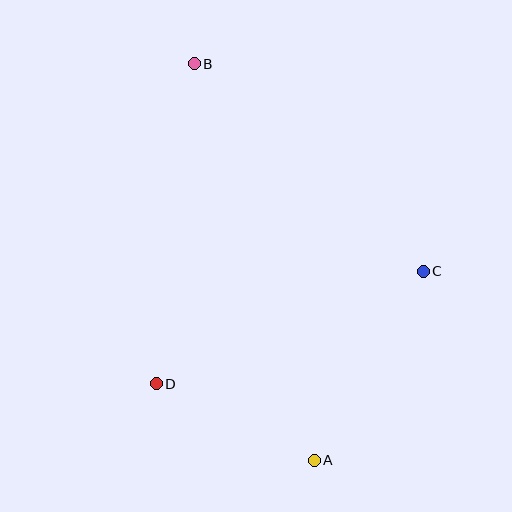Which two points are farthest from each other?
Points A and B are farthest from each other.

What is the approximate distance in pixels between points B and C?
The distance between B and C is approximately 309 pixels.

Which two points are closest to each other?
Points A and D are closest to each other.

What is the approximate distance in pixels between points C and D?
The distance between C and D is approximately 290 pixels.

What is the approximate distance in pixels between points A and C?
The distance between A and C is approximately 218 pixels.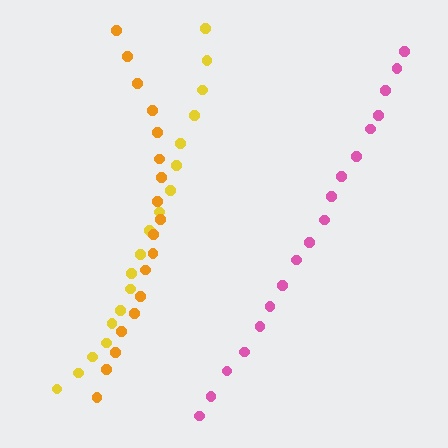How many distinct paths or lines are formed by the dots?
There are 3 distinct paths.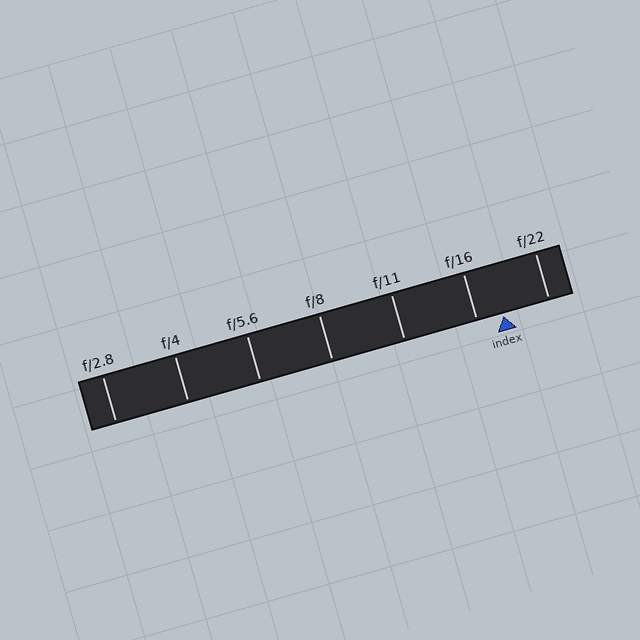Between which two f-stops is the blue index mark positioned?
The index mark is between f/16 and f/22.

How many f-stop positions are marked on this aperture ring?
There are 7 f-stop positions marked.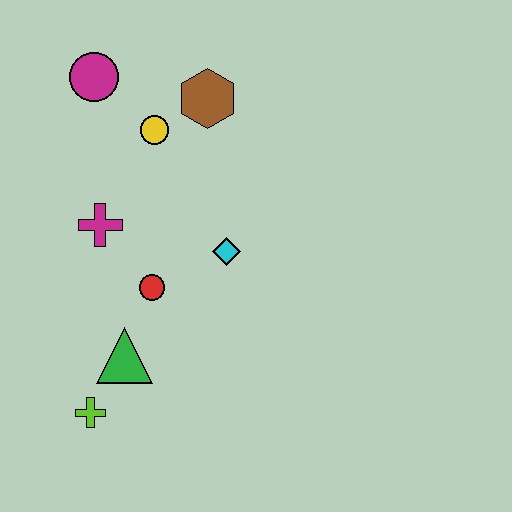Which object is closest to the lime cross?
The green triangle is closest to the lime cross.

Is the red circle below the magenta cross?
Yes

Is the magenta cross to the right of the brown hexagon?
No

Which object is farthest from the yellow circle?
The lime cross is farthest from the yellow circle.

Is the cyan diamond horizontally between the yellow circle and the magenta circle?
No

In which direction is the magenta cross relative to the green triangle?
The magenta cross is above the green triangle.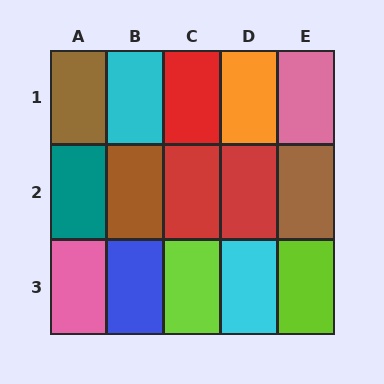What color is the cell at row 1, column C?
Red.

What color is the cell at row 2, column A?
Teal.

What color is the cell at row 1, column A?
Brown.